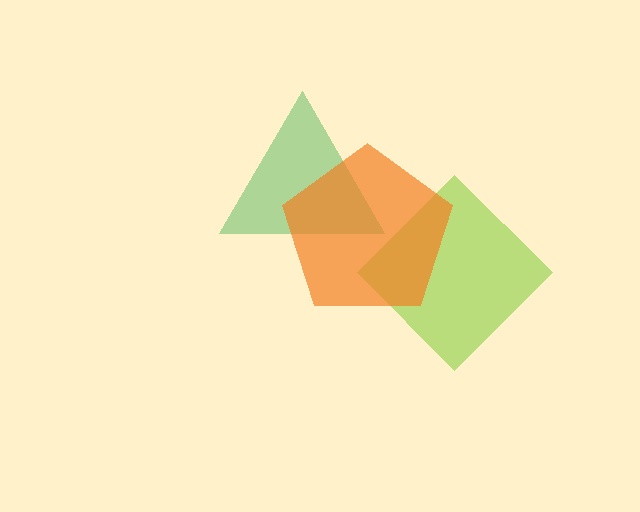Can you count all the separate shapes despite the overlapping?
Yes, there are 3 separate shapes.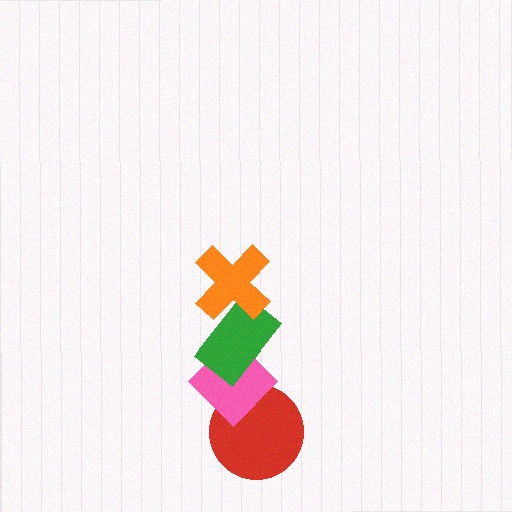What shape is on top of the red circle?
The pink diamond is on top of the red circle.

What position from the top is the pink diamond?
The pink diamond is 3rd from the top.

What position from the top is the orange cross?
The orange cross is 1st from the top.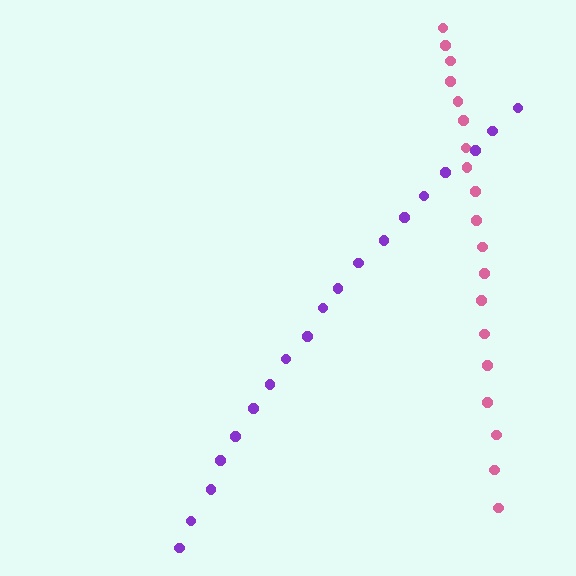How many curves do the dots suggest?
There are 2 distinct paths.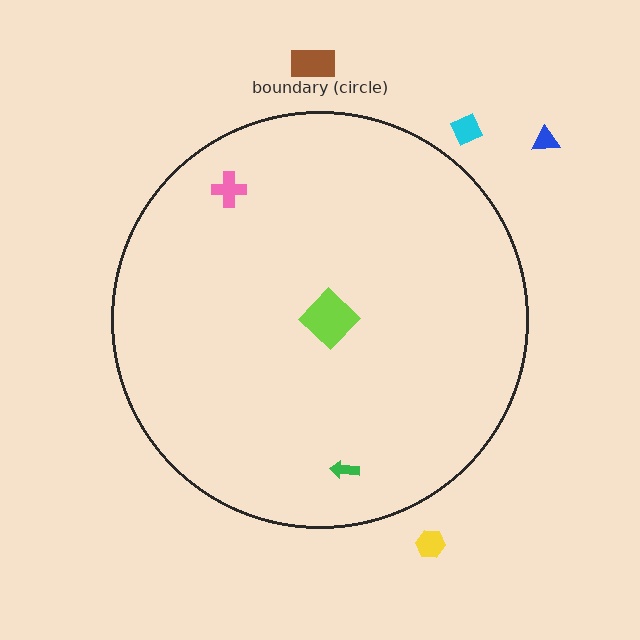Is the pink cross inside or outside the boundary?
Inside.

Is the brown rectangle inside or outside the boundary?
Outside.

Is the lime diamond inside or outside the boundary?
Inside.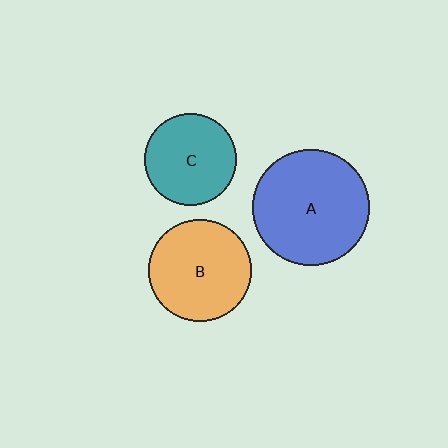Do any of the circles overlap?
No, none of the circles overlap.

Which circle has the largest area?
Circle A (blue).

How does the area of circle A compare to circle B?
Approximately 1.3 times.